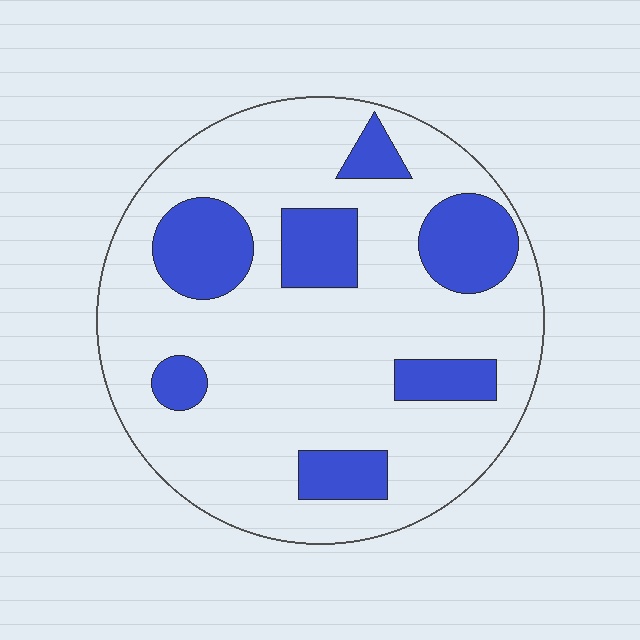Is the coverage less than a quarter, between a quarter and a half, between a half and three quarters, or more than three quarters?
Less than a quarter.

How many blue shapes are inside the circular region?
7.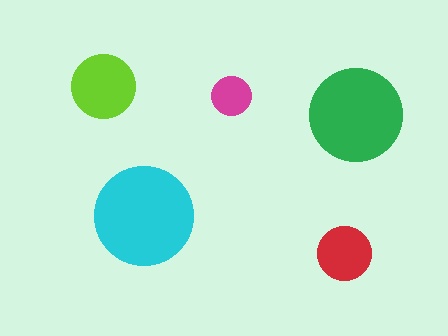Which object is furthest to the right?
The green circle is rightmost.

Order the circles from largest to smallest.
the cyan one, the green one, the lime one, the red one, the magenta one.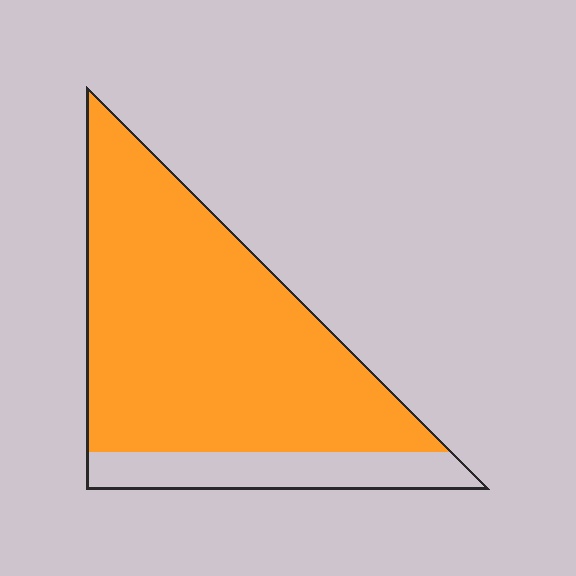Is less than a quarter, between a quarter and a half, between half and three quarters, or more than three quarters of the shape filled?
More than three quarters.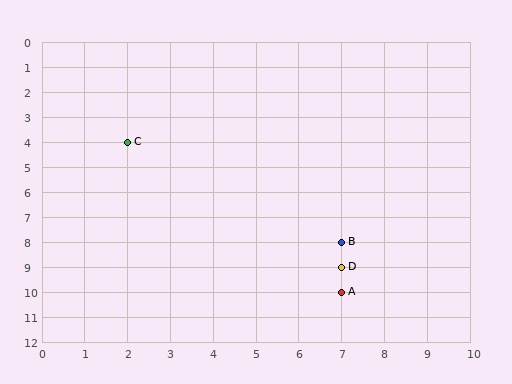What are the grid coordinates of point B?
Point B is at grid coordinates (7, 8).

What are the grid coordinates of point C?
Point C is at grid coordinates (2, 4).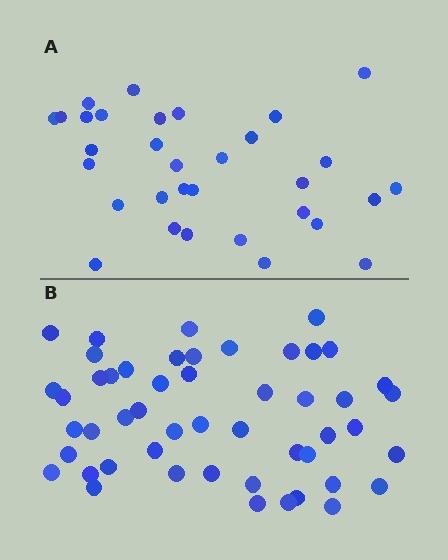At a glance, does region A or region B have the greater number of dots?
Region B (the bottom region) has more dots.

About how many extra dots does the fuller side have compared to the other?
Region B has approximately 20 more dots than region A.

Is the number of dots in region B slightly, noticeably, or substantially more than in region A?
Region B has substantially more. The ratio is roughly 1.6 to 1.